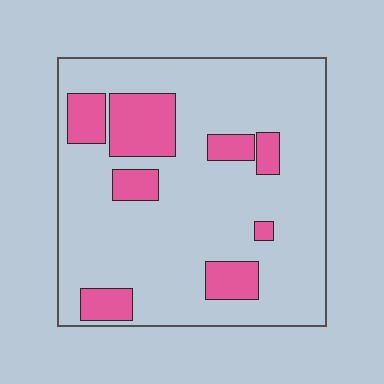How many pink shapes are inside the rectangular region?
8.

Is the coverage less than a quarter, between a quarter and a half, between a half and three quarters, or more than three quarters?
Less than a quarter.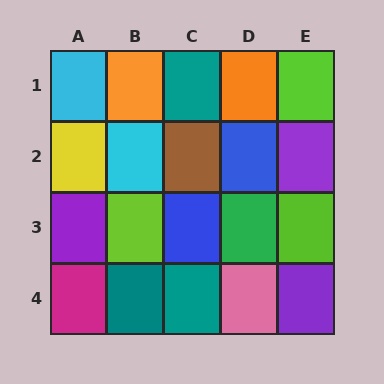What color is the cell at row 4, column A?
Magenta.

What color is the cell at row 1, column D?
Orange.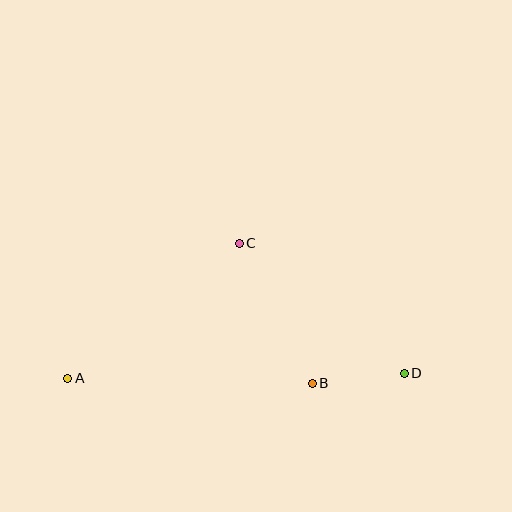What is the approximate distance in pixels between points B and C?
The distance between B and C is approximately 158 pixels.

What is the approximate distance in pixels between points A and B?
The distance between A and B is approximately 244 pixels.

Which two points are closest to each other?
Points B and D are closest to each other.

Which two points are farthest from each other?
Points A and D are farthest from each other.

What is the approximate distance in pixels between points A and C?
The distance between A and C is approximately 218 pixels.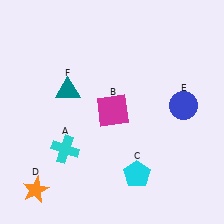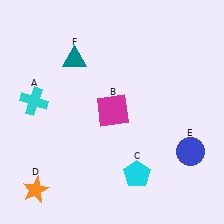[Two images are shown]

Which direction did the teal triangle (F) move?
The teal triangle (F) moved up.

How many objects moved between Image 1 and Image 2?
3 objects moved between the two images.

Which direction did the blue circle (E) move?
The blue circle (E) moved down.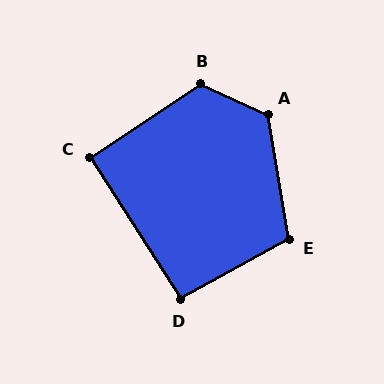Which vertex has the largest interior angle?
A, at approximately 124 degrees.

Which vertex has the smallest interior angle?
C, at approximately 91 degrees.